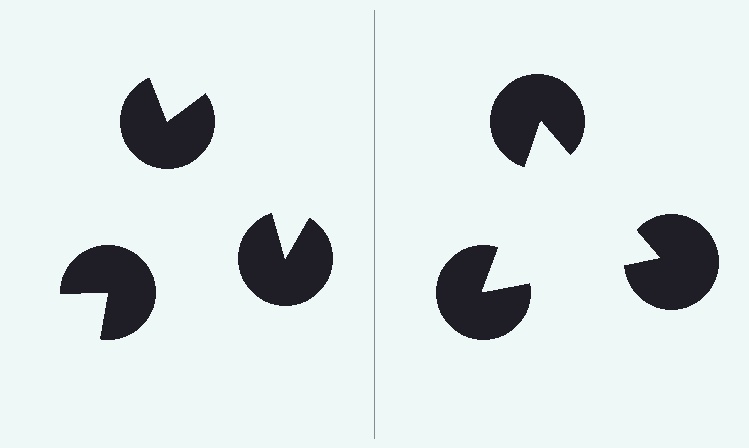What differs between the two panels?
The pac-man discs are positioned identically on both sides; only the wedge orientations differ. On the right they align to a triangle; on the left they are misaligned.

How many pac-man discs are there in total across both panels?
6 — 3 on each side.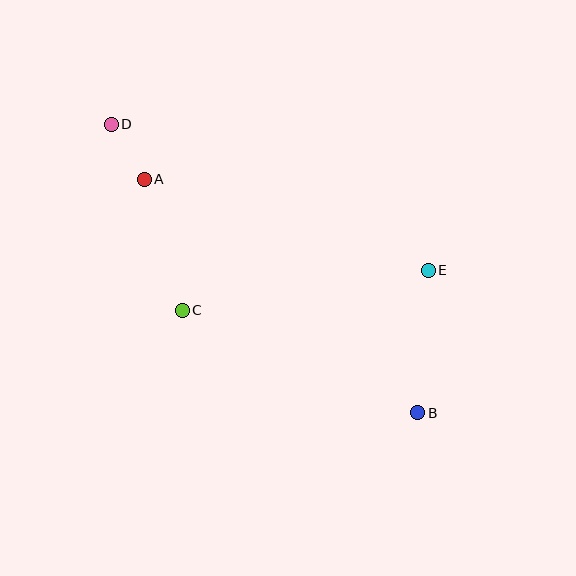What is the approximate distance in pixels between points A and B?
The distance between A and B is approximately 360 pixels.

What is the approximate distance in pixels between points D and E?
The distance between D and E is approximately 349 pixels.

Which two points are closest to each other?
Points A and D are closest to each other.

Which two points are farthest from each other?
Points B and D are farthest from each other.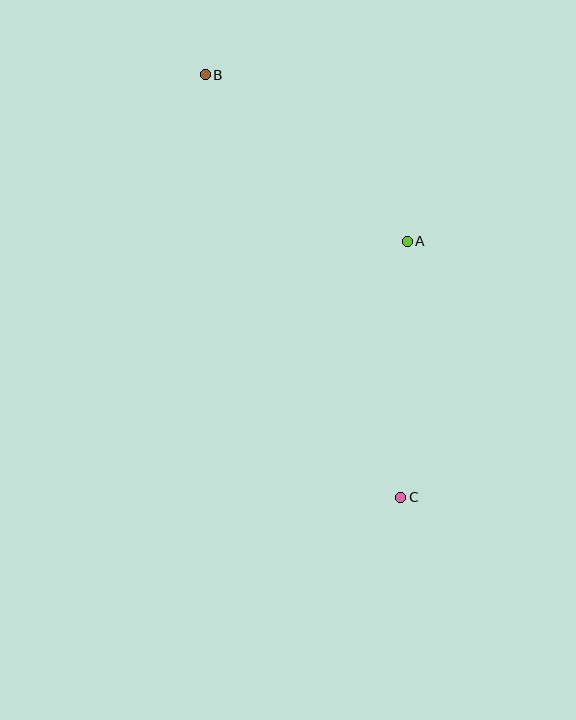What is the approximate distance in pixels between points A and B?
The distance between A and B is approximately 262 pixels.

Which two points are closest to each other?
Points A and C are closest to each other.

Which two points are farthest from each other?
Points B and C are farthest from each other.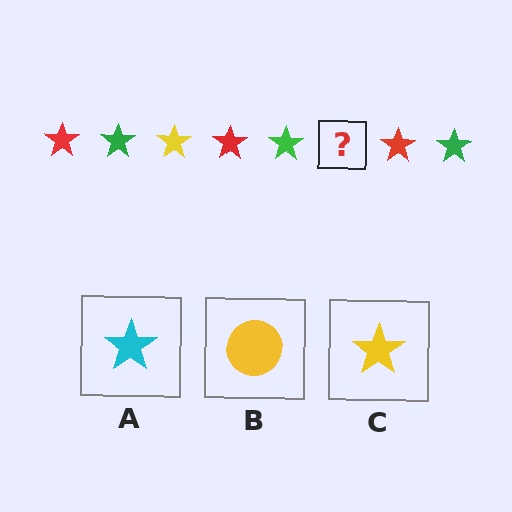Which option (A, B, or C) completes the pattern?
C.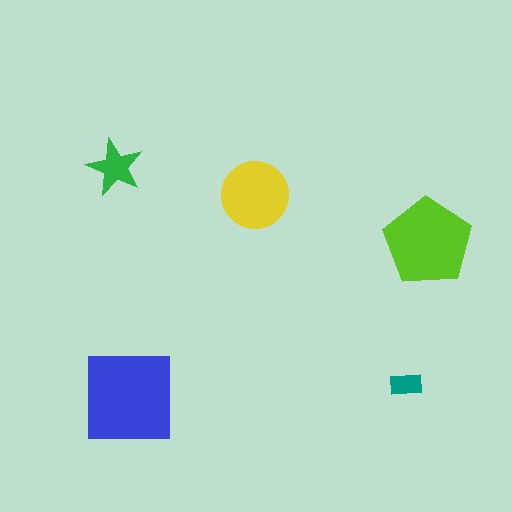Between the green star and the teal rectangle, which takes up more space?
The green star.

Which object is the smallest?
The teal rectangle.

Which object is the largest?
The blue square.